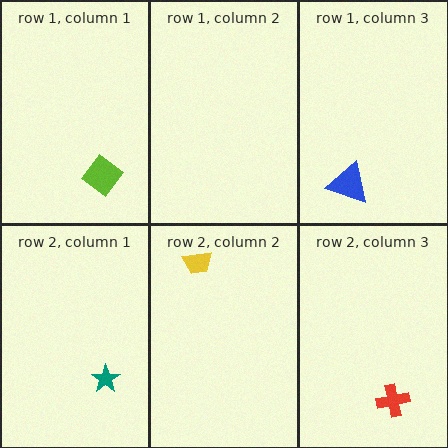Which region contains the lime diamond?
The row 1, column 1 region.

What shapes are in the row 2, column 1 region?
The teal star.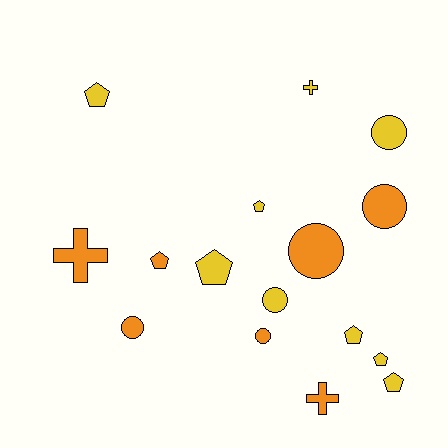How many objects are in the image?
There are 16 objects.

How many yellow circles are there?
There are 2 yellow circles.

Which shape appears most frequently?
Pentagon, with 7 objects.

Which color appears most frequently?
Yellow, with 9 objects.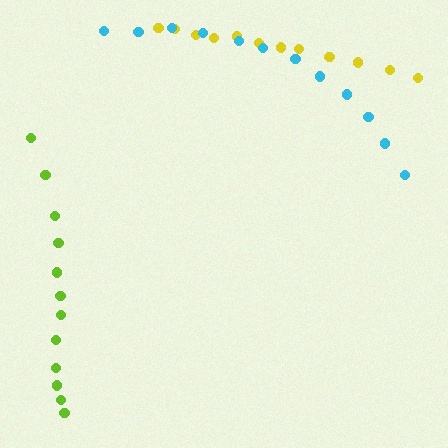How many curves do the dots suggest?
There are 3 distinct paths.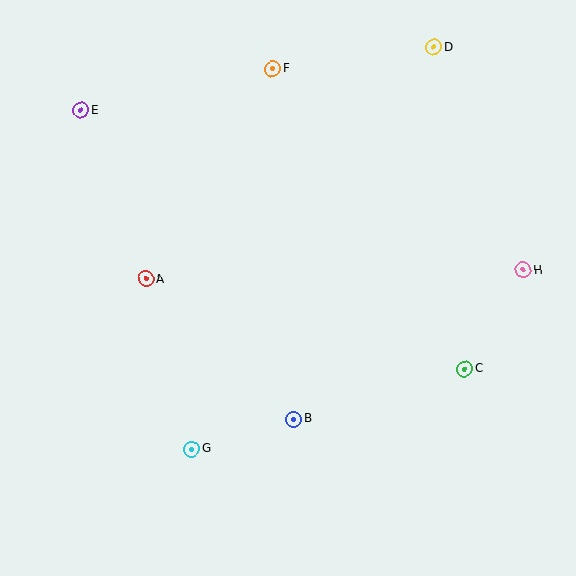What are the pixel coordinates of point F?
Point F is at (273, 69).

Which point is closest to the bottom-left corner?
Point G is closest to the bottom-left corner.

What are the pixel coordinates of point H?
Point H is at (523, 270).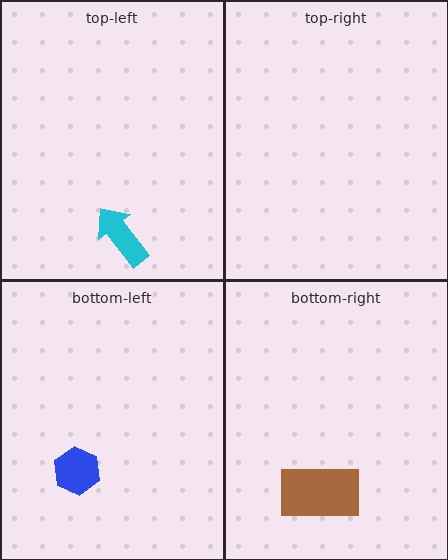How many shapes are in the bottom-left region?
1.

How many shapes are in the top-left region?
1.